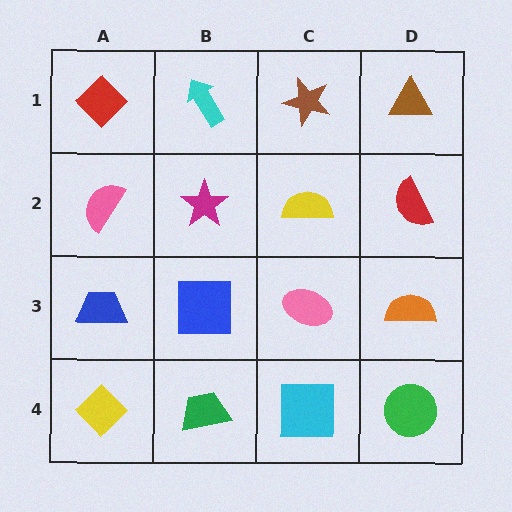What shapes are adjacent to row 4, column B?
A blue square (row 3, column B), a yellow diamond (row 4, column A), a cyan square (row 4, column C).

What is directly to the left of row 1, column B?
A red diamond.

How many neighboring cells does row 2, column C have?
4.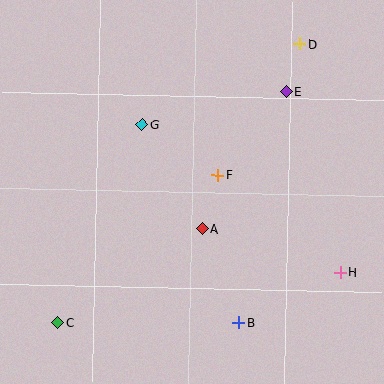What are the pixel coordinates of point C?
Point C is at (58, 323).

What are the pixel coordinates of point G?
Point G is at (142, 125).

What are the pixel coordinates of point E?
Point E is at (286, 92).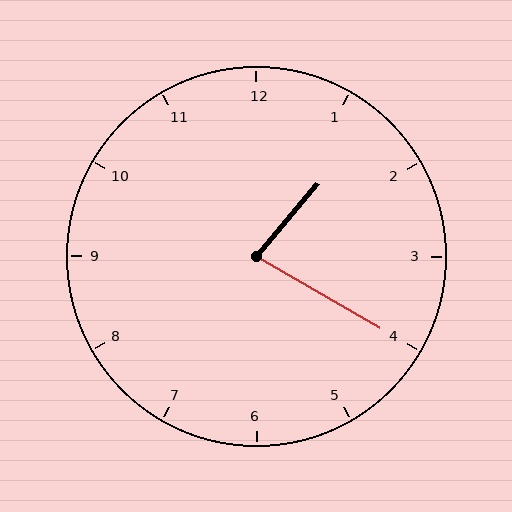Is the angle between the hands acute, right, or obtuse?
It is acute.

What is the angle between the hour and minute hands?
Approximately 80 degrees.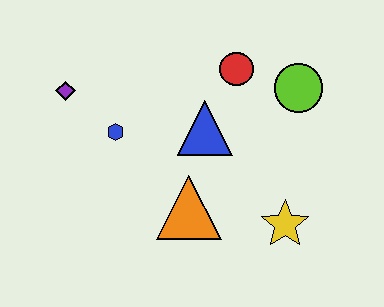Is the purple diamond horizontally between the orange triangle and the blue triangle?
No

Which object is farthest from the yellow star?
The purple diamond is farthest from the yellow star.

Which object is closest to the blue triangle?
The red circle is closest to the blue triangle.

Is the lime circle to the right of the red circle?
Yes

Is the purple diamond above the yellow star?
Yes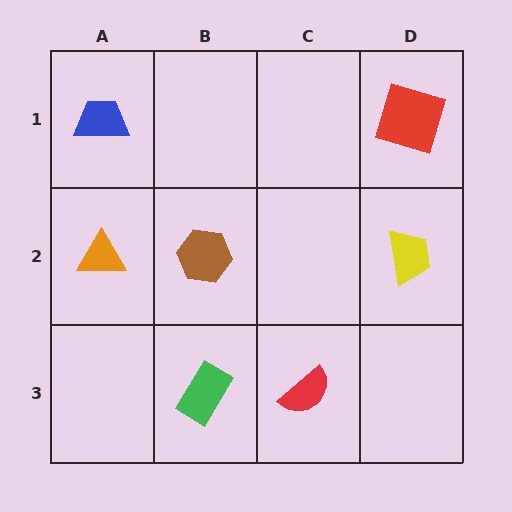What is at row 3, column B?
A green rectangle.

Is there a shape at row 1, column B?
No, that cell is empty.